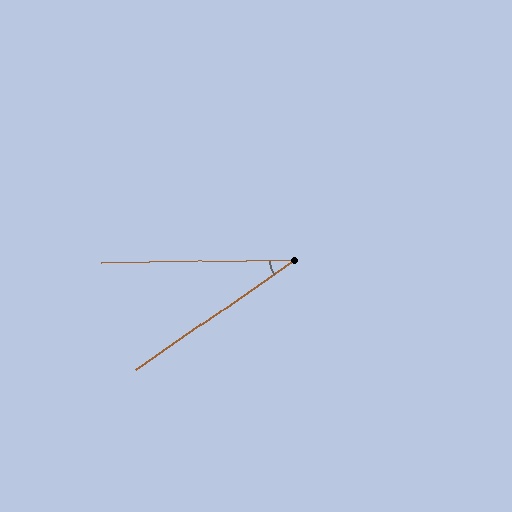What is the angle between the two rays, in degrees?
Approximately 34 degrees.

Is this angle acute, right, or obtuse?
It is acute.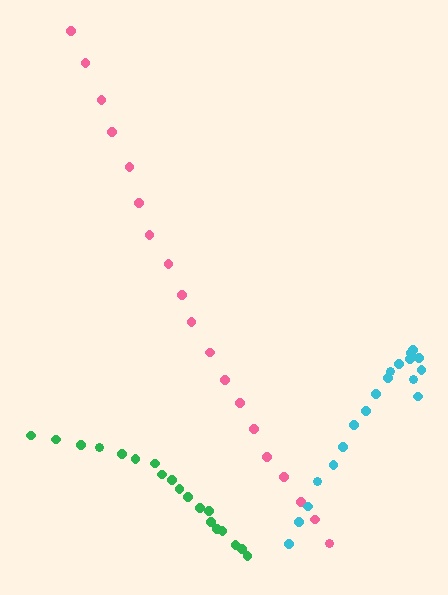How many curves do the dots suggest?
There are 3 distinct paths.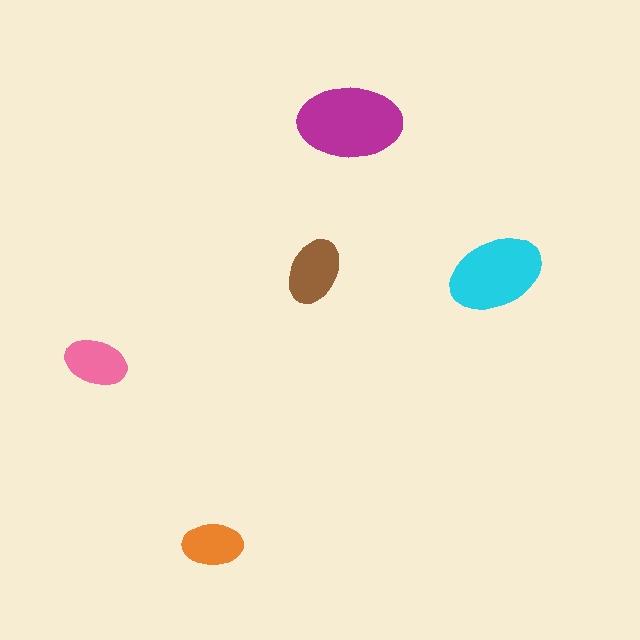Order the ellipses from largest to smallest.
the magenta one, the cyan one, the brown one, the pink one, the orange one.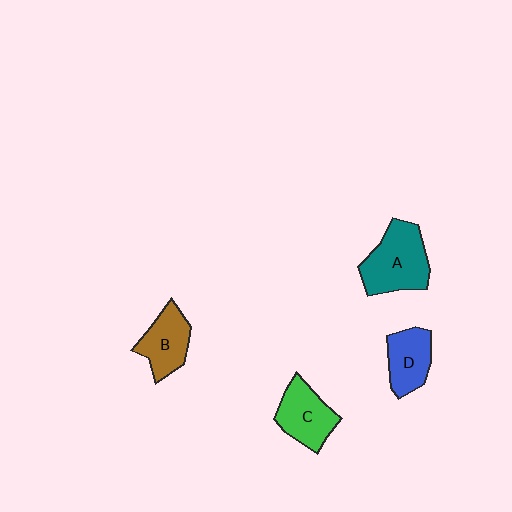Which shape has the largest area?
Shape A (teal).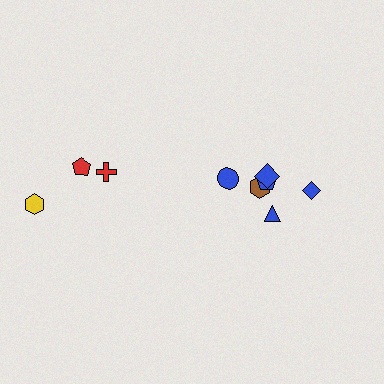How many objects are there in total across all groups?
There are 9 objects.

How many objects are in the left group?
There are 3 objects.